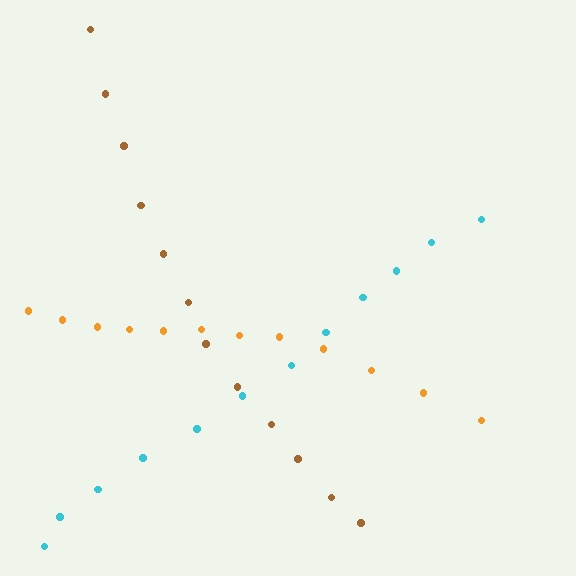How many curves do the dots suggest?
There are 3 distinct paths.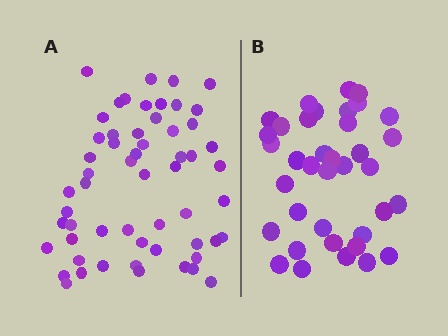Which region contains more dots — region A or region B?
Region A (the left region) has more dots.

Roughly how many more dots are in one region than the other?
Region A has approximately 20 more dots than region B.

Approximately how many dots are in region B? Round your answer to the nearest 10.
About 40 dots. (The exact count is 37, which rounds to 40.)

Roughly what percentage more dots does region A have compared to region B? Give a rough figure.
About 55% more.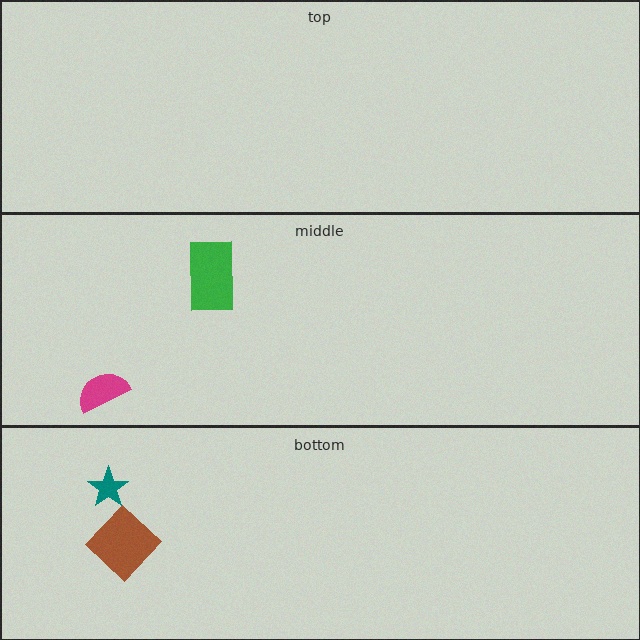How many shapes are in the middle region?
2.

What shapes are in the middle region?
The magenta semicircle, the green rectangle.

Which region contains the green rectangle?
The middle region.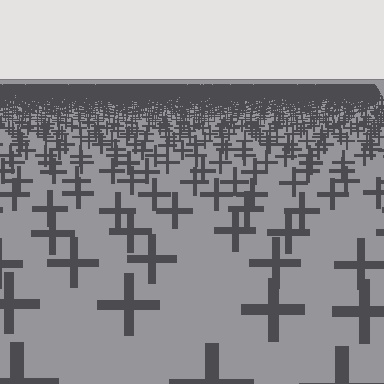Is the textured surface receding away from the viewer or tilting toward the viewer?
The surface is receding away from the viewer. Texture elements get smaller and denser toward the top.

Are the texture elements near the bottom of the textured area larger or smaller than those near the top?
Larger. Near the bottom, elements are closer to the viewer and appear at a bigger on-screen size.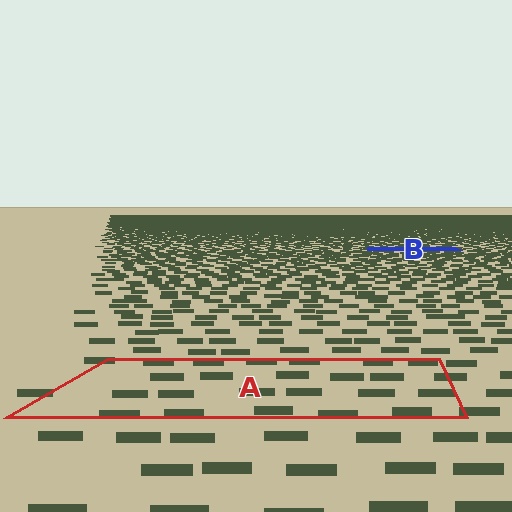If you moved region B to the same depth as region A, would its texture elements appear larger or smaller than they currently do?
They would appear larger. At a closer depth, the same texture elements are projected at a bigger on-screen size.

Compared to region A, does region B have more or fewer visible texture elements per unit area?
Region B has more texture elements per unit area — they are packed more densely because it is farther away.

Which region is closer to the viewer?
Region A is closer. The texture elements there are larger and more spread out.